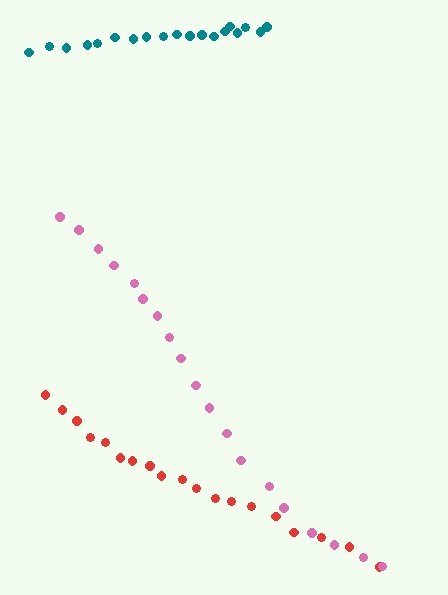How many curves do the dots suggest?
There are 3 distinct paths.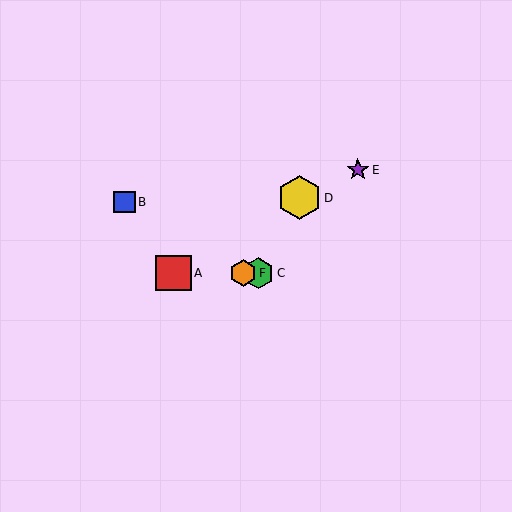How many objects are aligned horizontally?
3 objects (A, C, F) are aligned horizontally.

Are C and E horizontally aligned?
No, C is at y≈273 and E is at y≈170.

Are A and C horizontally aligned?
Yes, both are at y≈273.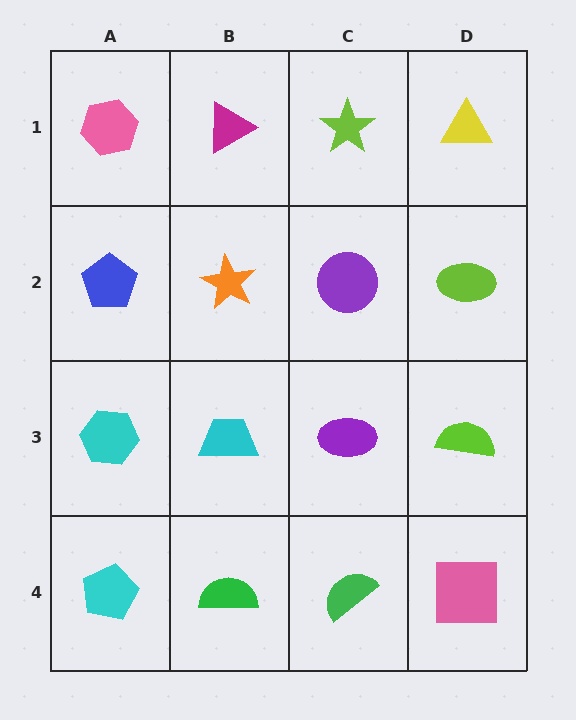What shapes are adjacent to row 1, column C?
A purple circle (row 2, column C), a magenta triangle (row 1, column B), a yellow triangle (row 1, column D).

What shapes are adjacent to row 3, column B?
An orange star (row 2, column B), a green semicircle (row 4, column B), a cyan hexagon (row 3, column A), a purple ellipse (row 3, column C).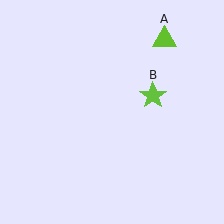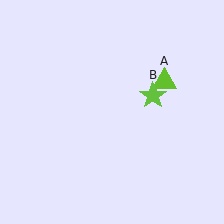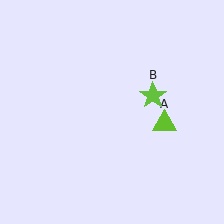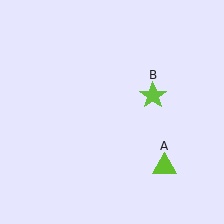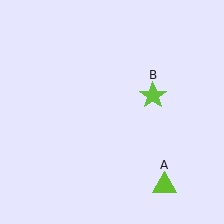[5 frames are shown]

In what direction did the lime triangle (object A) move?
The lime triangle (object A) moved down.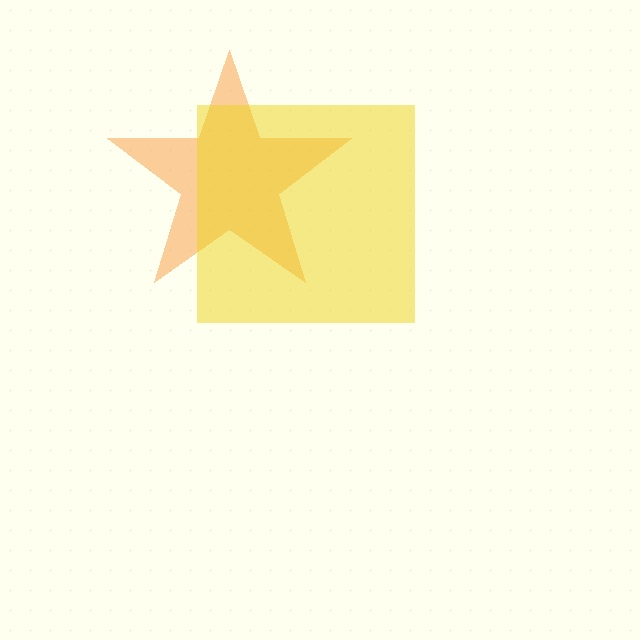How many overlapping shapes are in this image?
There are 2 overlapping shapes in the image.